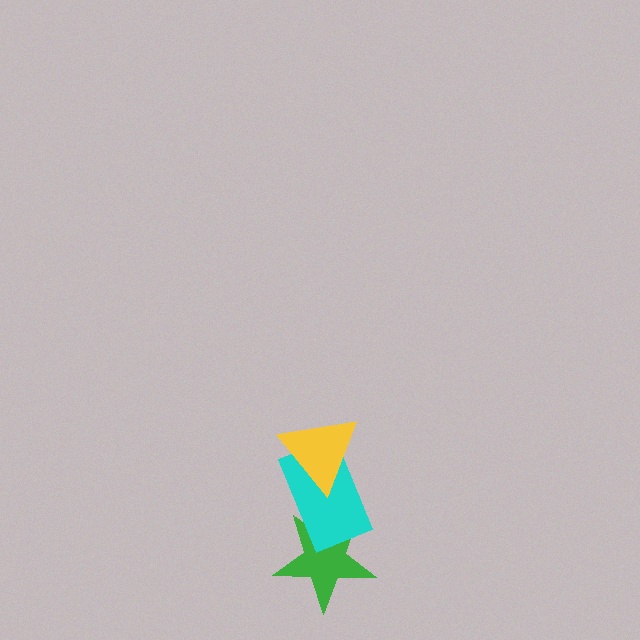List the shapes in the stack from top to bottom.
From top to bottom: the yellow triangle, the cyan rectangle, the green star.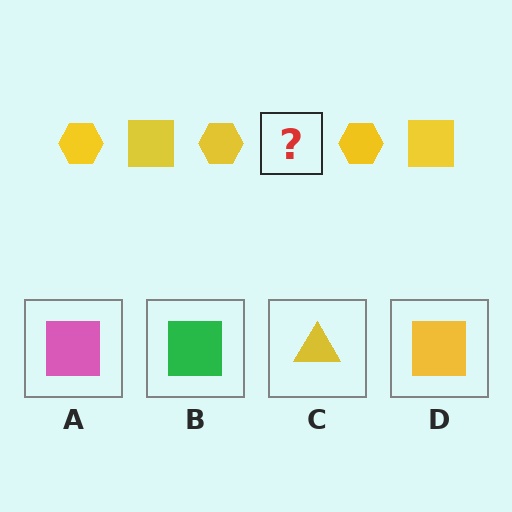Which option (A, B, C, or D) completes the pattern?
D.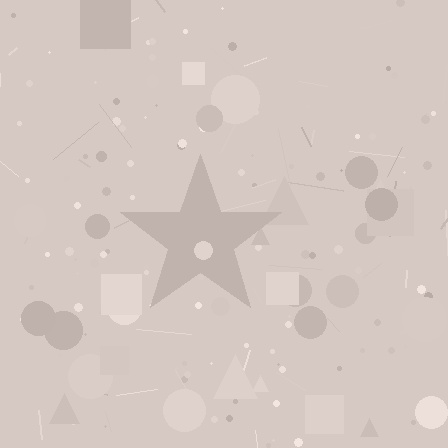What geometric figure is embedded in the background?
A star is embedded in the background.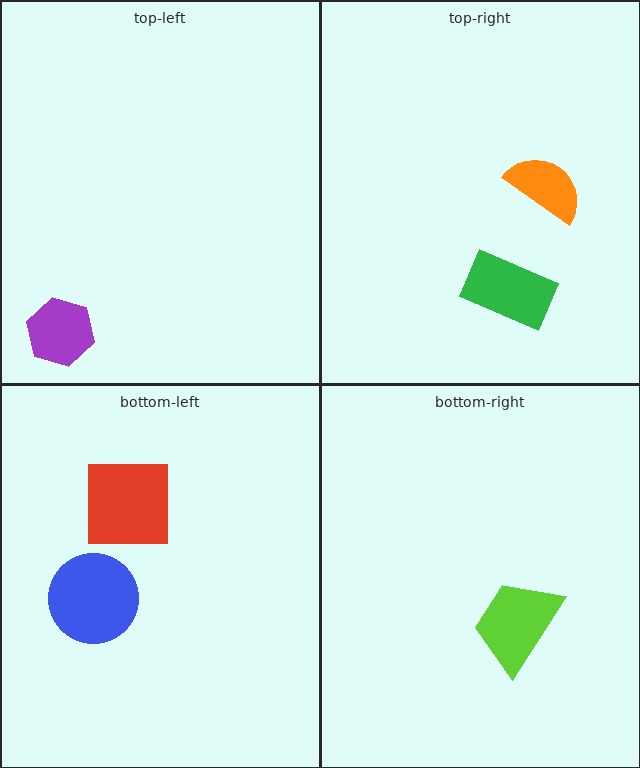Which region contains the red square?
The bottom-left region.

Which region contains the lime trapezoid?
The bottom-right region.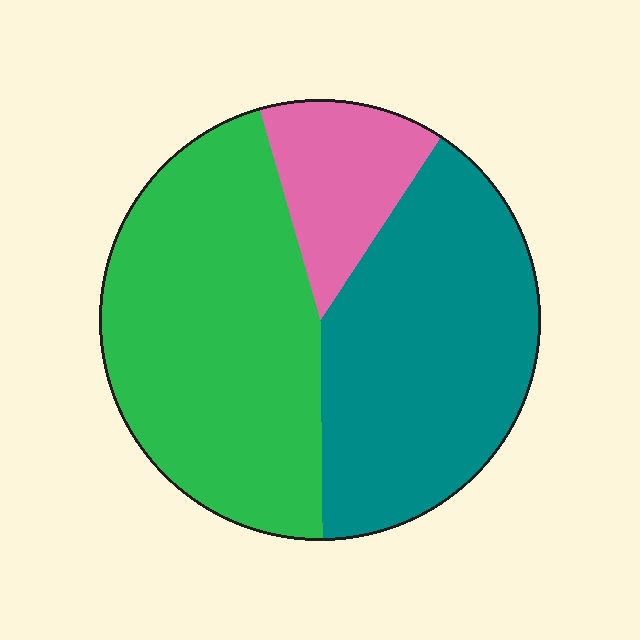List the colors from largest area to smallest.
From largest to smallest: green, teal, pink.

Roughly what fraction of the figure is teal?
Teal takes up about two fifths (2/5) of the figure.